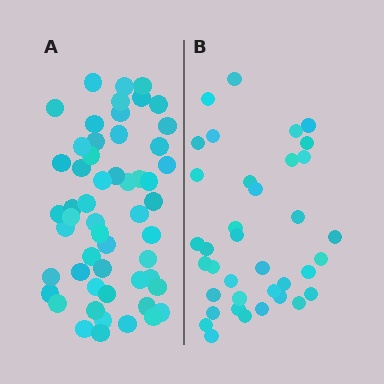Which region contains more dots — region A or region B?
Region A (the left region) has more dots.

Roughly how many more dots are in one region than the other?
Region A has approximately 15 more dots than region B.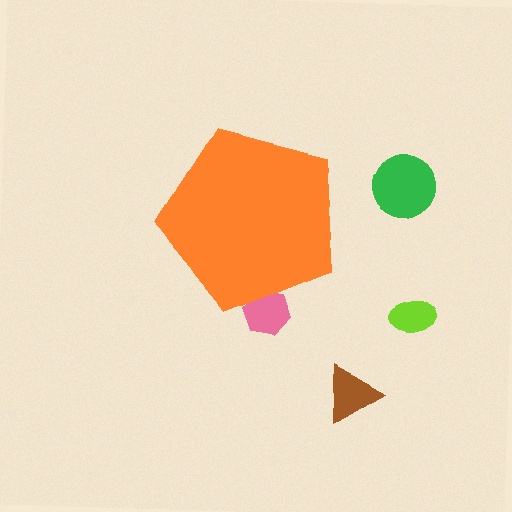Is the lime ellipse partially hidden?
No, the lime ellipse is fully visible.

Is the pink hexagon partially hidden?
Yes, the pink hexagon is partially hidden behind the orange pentagon.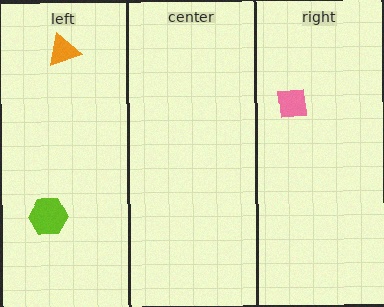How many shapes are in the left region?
2.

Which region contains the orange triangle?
The left region.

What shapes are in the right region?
The pink square.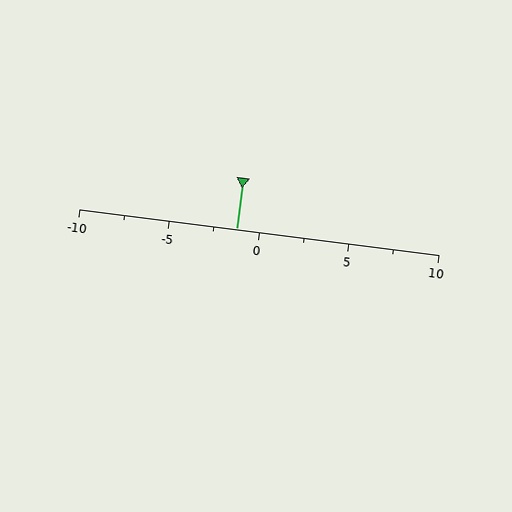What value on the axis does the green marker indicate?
The marker indicates approximately -1.2.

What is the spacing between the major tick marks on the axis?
The major ticks are spaced 5 apart.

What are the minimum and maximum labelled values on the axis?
The axis runs from -10 to 10.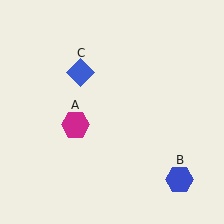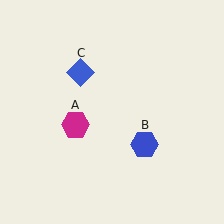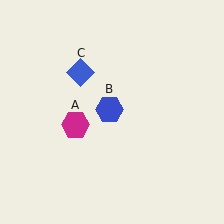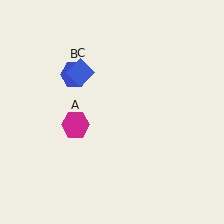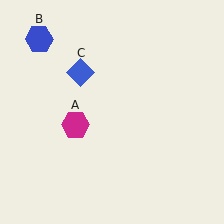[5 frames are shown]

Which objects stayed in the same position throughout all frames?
Magenta hexagon (object A) and blue diamond (object C) remained stationary.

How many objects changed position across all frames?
1 object changed position: blue hexagon (object B).